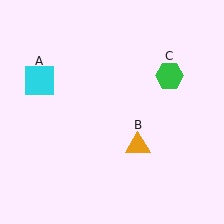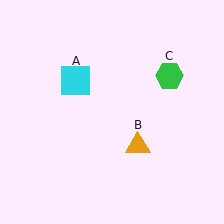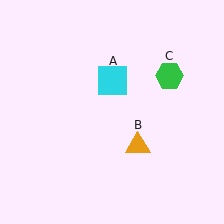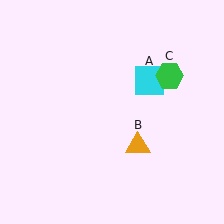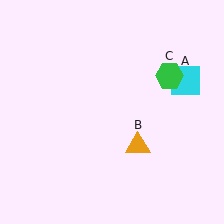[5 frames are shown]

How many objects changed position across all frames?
1 object changed position: cyan square (object A).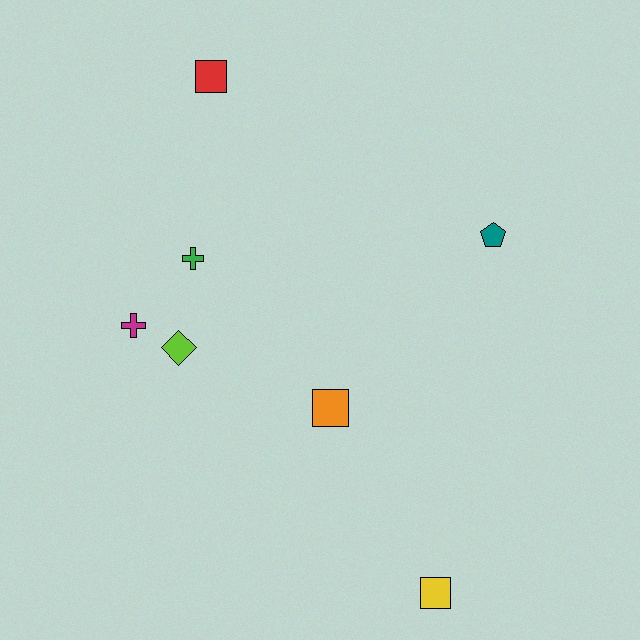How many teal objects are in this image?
There is 1 teal object.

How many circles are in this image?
There are no circles.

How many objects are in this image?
There are 7 objects.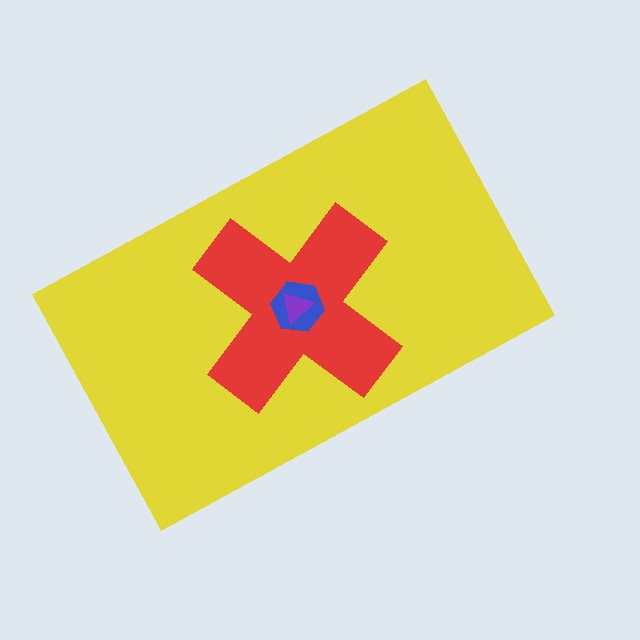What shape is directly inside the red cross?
The blue hexagon.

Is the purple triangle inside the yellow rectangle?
Yes.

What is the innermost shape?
The purple triangle.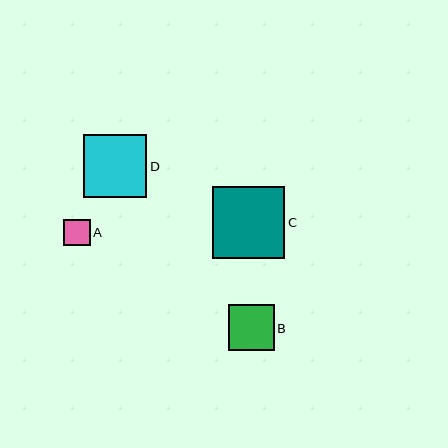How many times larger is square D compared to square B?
Square D is approximately 1.4 times the size of square B.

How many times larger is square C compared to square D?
Square C is approximately 1.1 times the size of square D.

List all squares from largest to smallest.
From largest to smallest: C, D, B, A.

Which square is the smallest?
Square A is the smallest with a size of approximately 26 pixels.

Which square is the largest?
Square C is the largest with a size of approximately 72 pixels.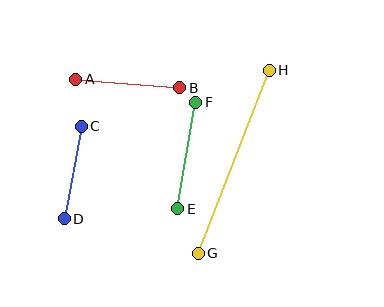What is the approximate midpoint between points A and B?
The midpoint is at approximately (128, 83) pixels.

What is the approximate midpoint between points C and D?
The midpoint is at approximately (73, 173) pixels.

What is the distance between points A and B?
The distance is approximately 104 pixels.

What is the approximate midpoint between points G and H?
The midpoint is at approximately (234, 162) pixels.